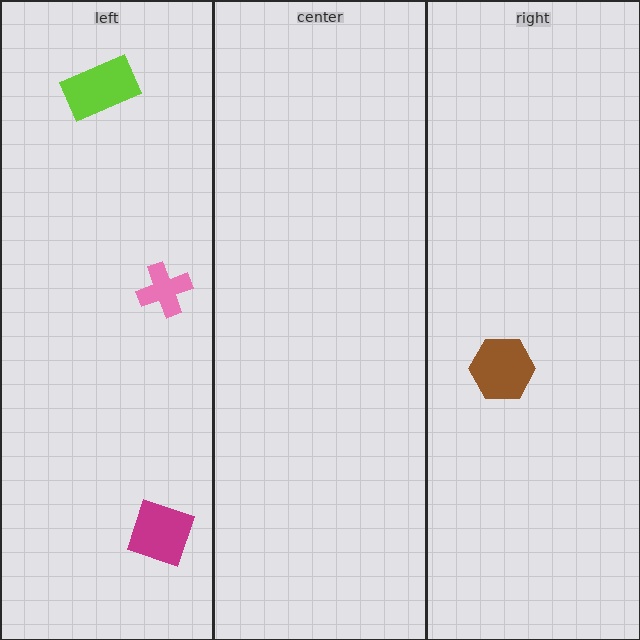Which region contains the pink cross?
The left region.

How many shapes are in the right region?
1.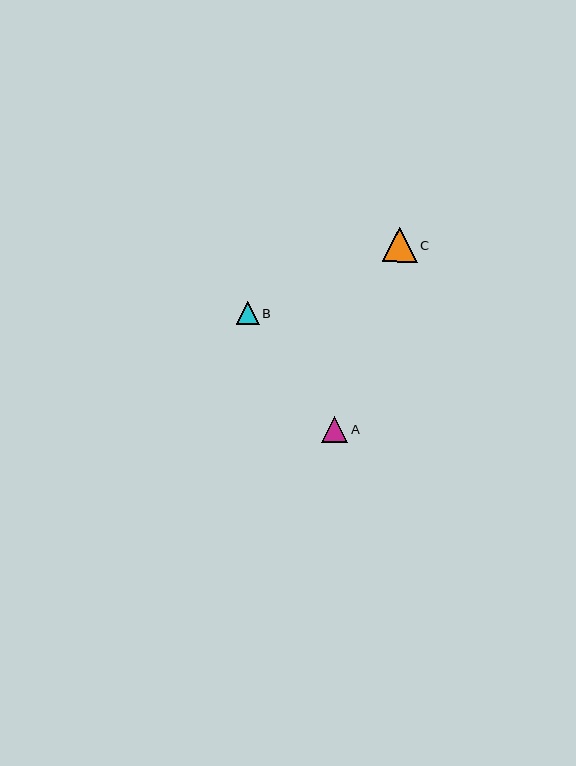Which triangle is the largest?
Triangle C is the largest with a size of approximately 35 pixels.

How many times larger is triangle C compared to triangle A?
Triangle C is approximately 1.4 times the size of triangle A.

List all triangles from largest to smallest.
From largest to smallest: C, A, B.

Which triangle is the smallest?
Triangle B is the smallest with a size of approximately 23 pixels.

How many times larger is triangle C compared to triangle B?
Triangle C is approximately 1.5 times the size of triangle B.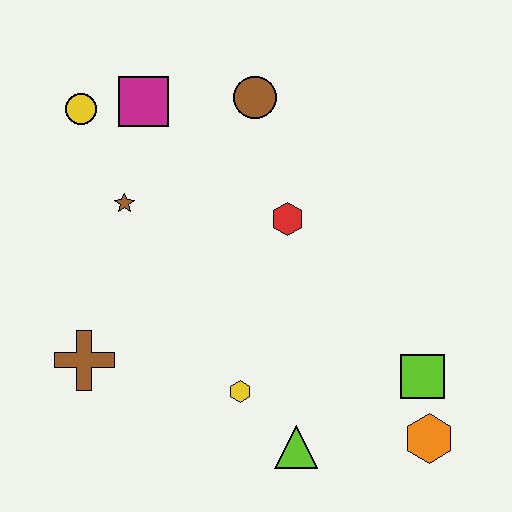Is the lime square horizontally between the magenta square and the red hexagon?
No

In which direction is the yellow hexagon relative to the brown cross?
The yellow hexagon is to the right of the brown cross.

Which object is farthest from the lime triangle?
The yellow circle is farthest from the lime triangle.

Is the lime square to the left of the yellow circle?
No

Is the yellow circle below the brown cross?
No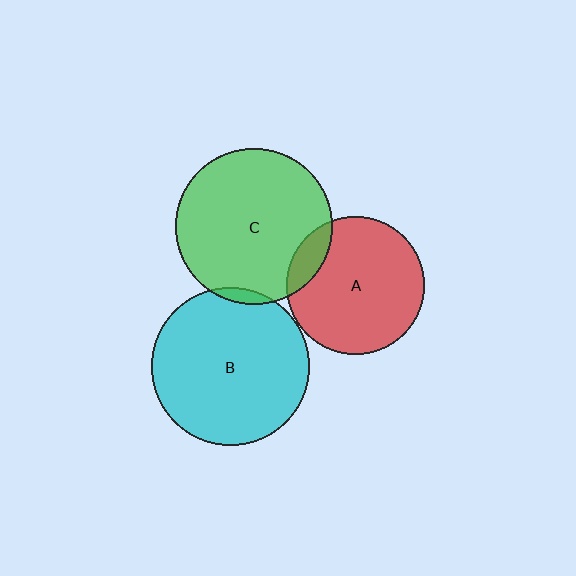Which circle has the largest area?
Circle B (cyan).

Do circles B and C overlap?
Yes.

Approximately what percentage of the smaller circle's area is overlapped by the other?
Approximately 5%.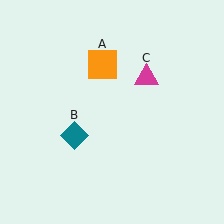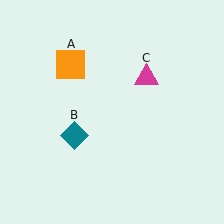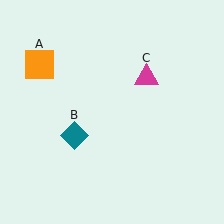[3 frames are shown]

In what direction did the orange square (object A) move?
The orange square (object A) moved left.